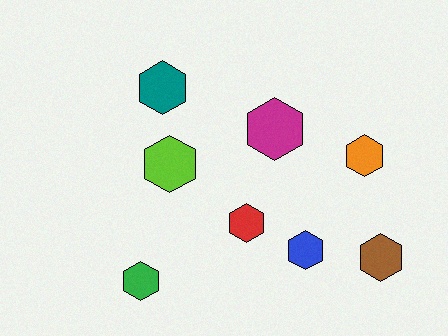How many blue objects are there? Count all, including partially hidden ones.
There is 1 blue object.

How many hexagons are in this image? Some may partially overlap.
There are 8 hexagons.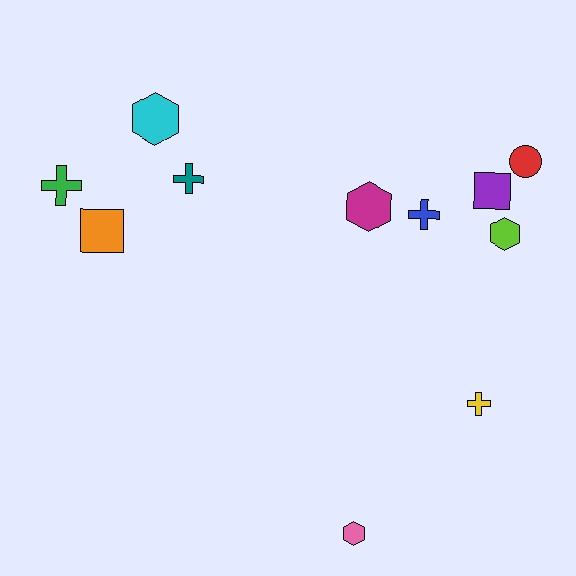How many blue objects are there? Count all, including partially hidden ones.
There is 1 blue object.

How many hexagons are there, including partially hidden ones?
There are 4 hexagons.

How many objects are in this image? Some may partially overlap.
There are 11 objects.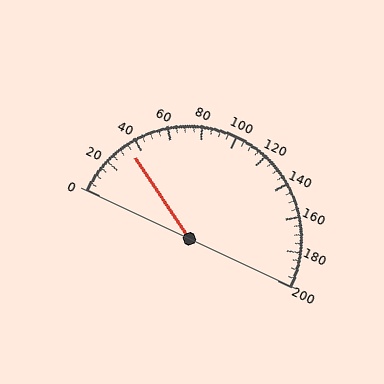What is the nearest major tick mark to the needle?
The nearest major tick mark is 40.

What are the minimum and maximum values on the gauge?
The gauge ranges from 0 to 200.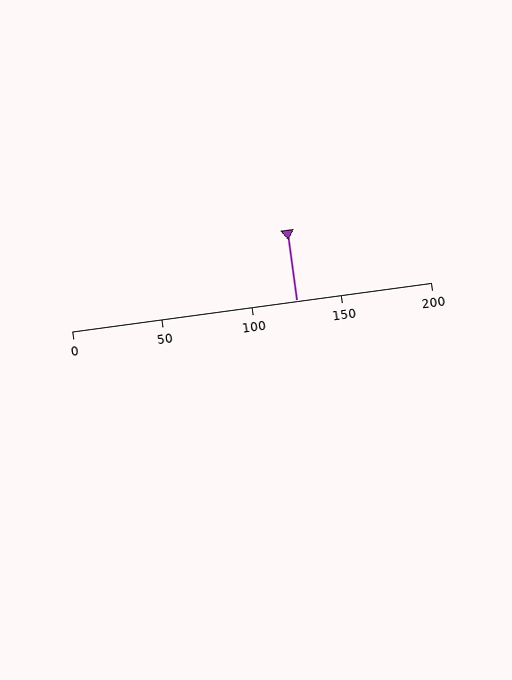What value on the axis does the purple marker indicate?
The marker indicates approximately 125.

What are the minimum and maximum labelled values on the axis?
The axis runs from 0 to 200.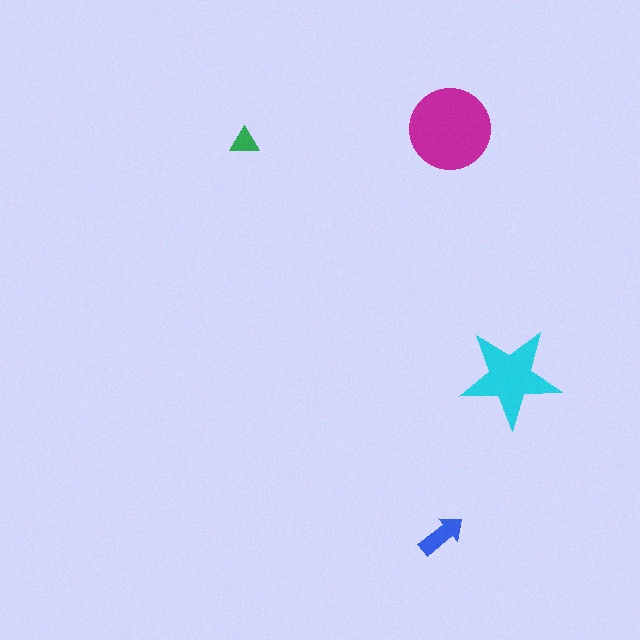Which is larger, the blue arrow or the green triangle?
The blue arrow.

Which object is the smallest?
The green triangle.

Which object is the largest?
The magenta circle.